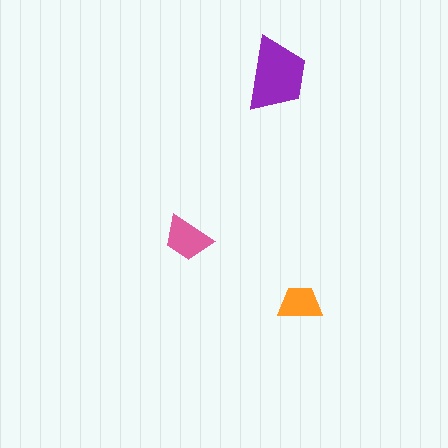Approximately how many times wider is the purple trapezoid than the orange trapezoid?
About 1.5 times wider.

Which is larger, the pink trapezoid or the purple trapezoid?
The purple one.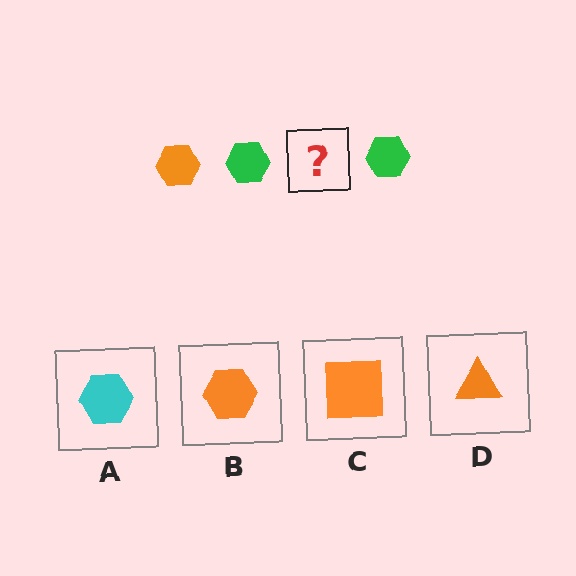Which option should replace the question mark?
Option B.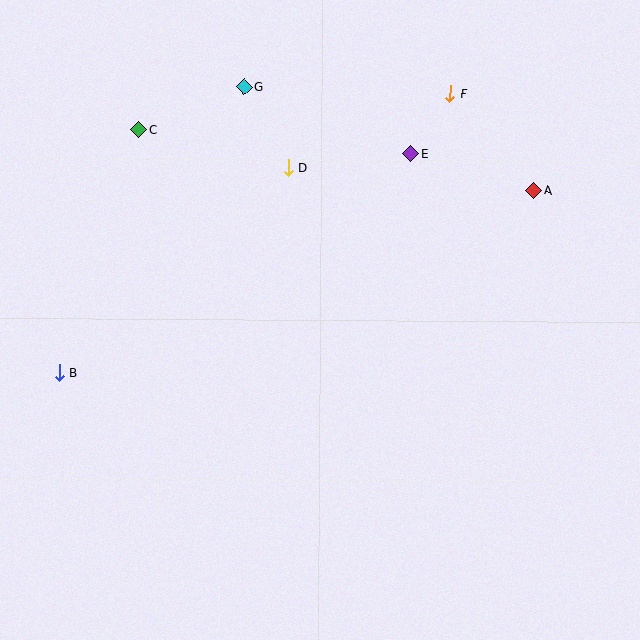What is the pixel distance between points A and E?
The distance between A and E is 128 pixels.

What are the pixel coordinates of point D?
Point D is at (288, 168).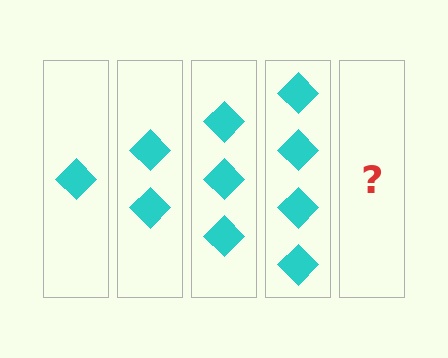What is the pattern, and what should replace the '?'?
The pattern is that each step adds one more diamond. The '?' should be 5 diamonds.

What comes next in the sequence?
The next element should be 5 diamonds.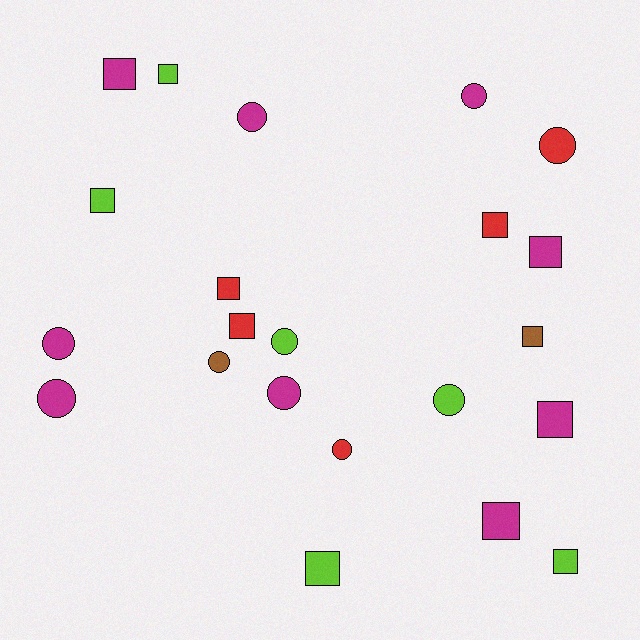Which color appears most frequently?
Magenta, with 9 objects.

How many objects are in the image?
There are 22 objects.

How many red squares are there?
There are 3 red squares.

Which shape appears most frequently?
Square, with 12 objects.